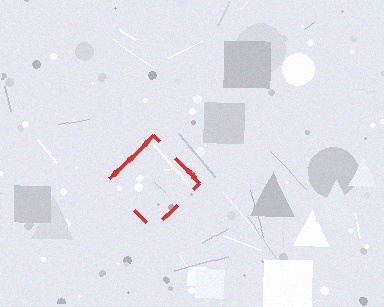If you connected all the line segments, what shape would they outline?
They would outline a diamond.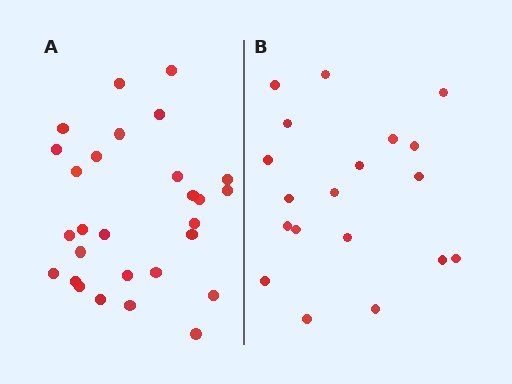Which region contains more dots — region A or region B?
Region A (the left region) has more dots.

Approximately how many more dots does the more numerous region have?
Region A has roughly 8 or so more dots than region B.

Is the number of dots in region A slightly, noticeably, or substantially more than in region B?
Region A has substantially more. The ratio is roughly 1.5 to 1.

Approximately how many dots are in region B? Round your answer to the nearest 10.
About 20 dots. (The exact count is 19, which rounds to 20.)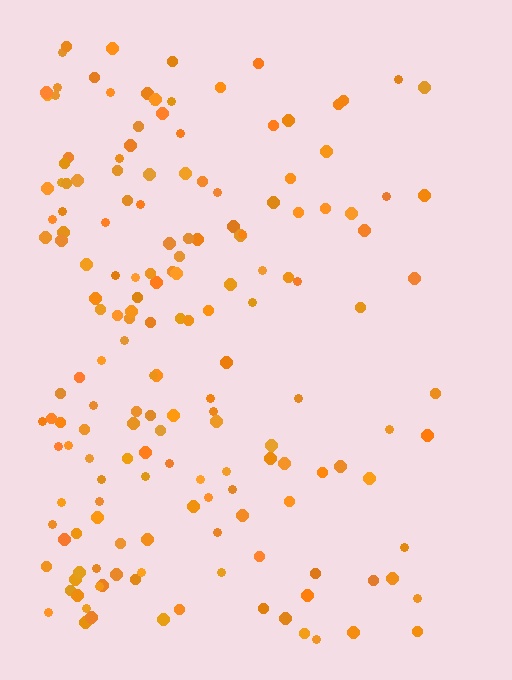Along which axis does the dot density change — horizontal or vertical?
Horizontal.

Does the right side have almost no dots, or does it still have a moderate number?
Still a moderate number, just noticeably fewer than the left.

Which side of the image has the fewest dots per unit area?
The right.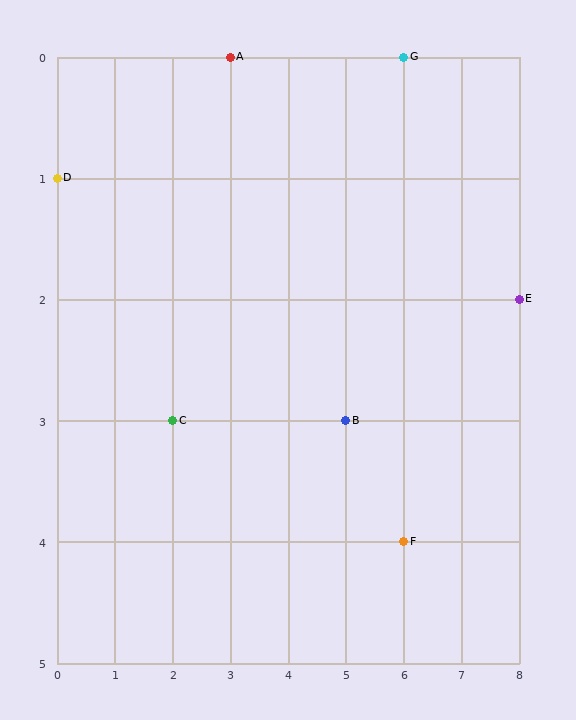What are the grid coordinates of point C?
Point C is at grid coordinates (2, 3).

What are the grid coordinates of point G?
Point G is at grid coordinates (6, 0).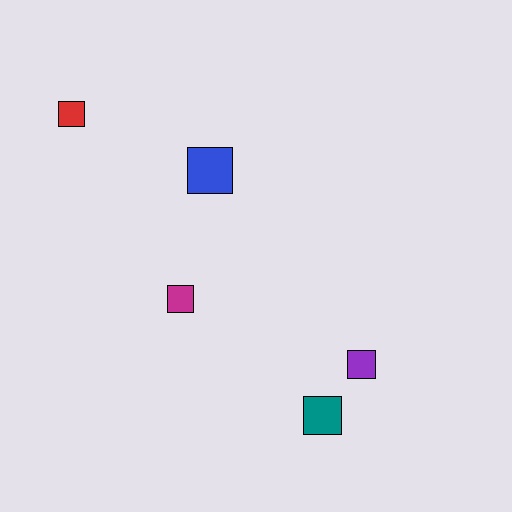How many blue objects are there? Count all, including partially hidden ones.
There is 1 blue object.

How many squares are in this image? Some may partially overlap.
There are 5 squares.